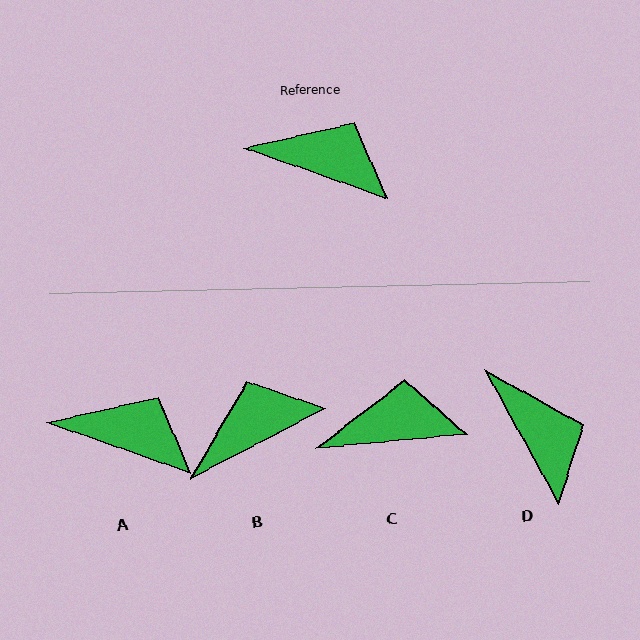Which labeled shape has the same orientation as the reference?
A.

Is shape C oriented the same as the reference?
No, it is off by about 25 degrees.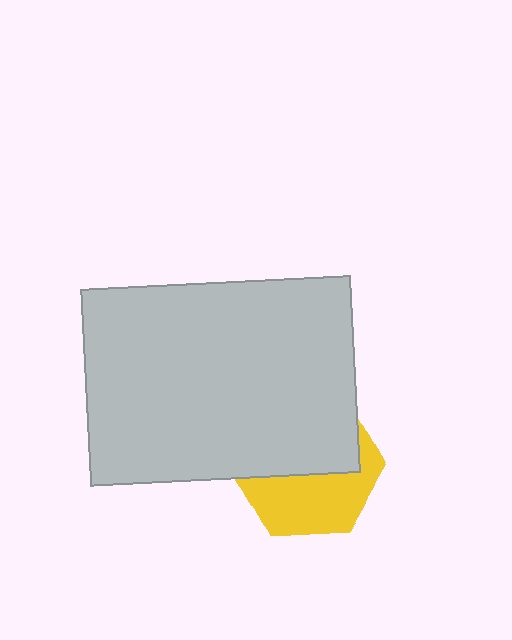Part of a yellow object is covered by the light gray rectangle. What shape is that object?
It is a hexagon.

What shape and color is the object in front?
The object in front is a light gray rectangle.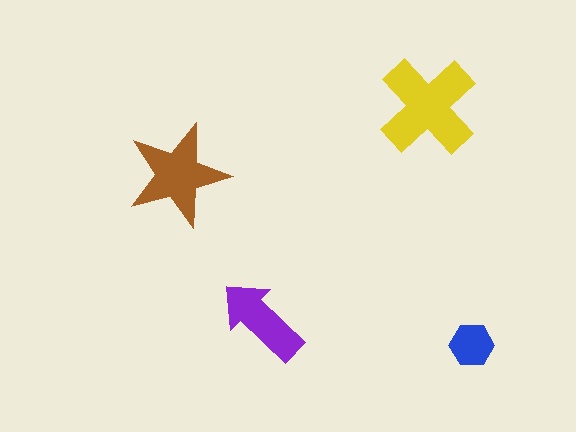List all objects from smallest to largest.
The blue hexagon, the purple arrow, the brown star, the yellow cross.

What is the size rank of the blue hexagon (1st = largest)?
4th.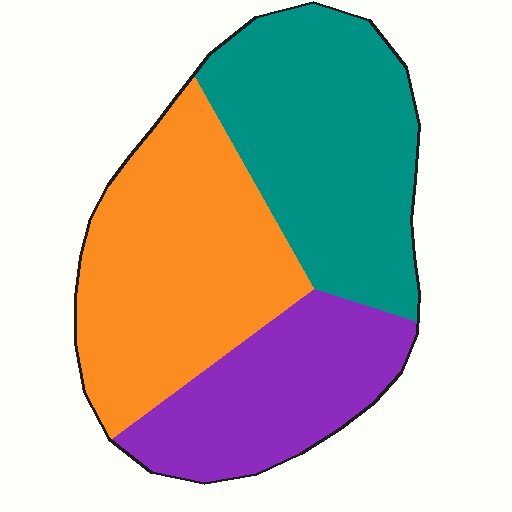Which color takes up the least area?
Purple, at roughly 25%.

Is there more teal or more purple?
Teal.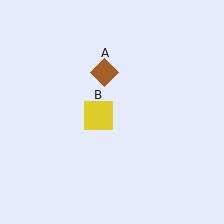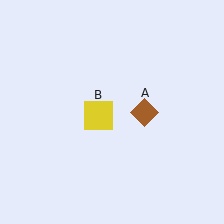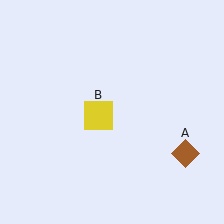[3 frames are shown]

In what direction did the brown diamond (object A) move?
The brown diamond (object A) moved down and to the right.